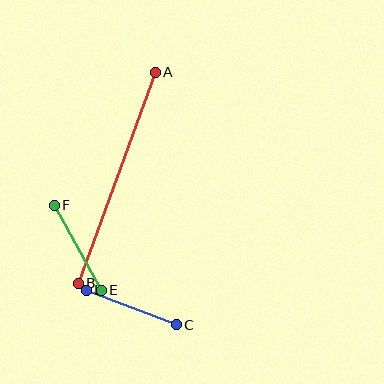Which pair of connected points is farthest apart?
Points A and B are farthest apart.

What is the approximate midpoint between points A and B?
The midpoint is at approximately (117, 178) pixels.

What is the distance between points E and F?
The distance is approximately 97 pixels.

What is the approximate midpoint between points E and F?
The midpoint is at approximately (78, 248) pixels.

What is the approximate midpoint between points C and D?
The midpoint is at approximately (131, 307) pixels.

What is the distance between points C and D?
The distance is approximately 96 pixels.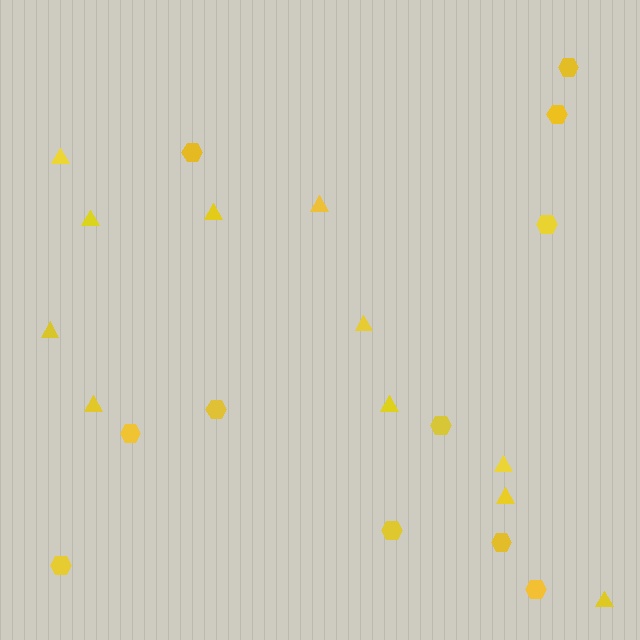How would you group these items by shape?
There are 2 groups: one group of triangles (11) and one group of hexagons (11).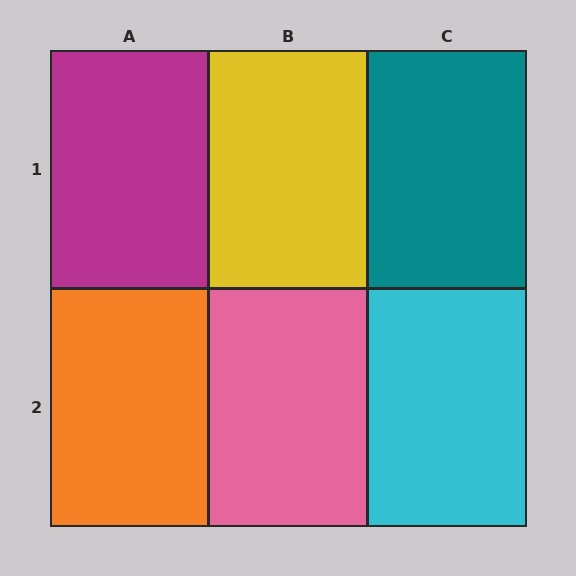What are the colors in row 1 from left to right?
Magenta, yellow, teal.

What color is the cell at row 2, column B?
Pink.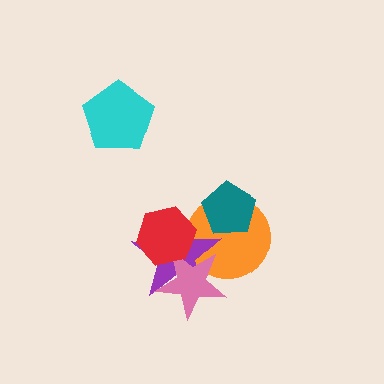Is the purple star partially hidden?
Yes, it is partially covered by another shape.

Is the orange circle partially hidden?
Yes, it is partially covered by another shape.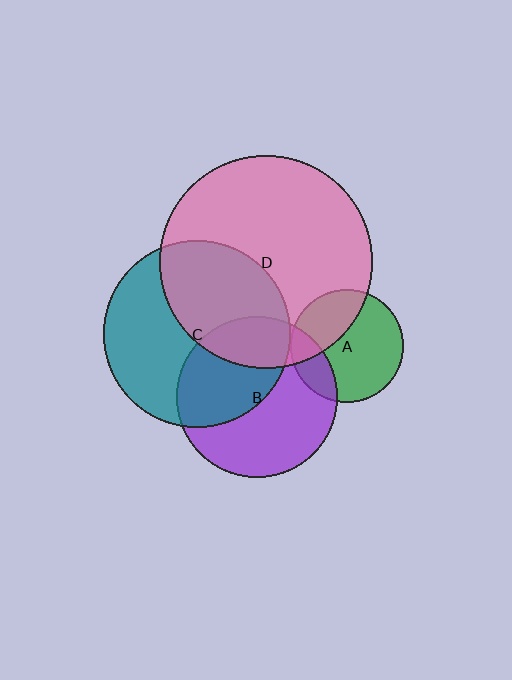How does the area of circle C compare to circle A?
Approximately 2.8 times.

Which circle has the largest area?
Circle D (pink).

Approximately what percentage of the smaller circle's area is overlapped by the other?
Approximately 45%.